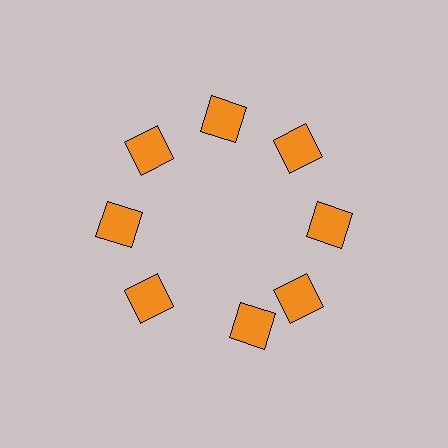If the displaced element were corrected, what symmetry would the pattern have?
It would have 8-fold rotational symmetry — the pattern would map onto itself every 45 degrees.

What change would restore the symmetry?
The symmetry would be restored by rotating it back into even spacing with its neighbors so that all 8 squares sit at equal angles and equal distance from the center.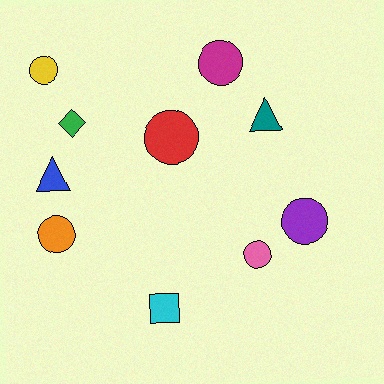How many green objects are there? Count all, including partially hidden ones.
There is 1 green object.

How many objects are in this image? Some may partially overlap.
There are 10 objects.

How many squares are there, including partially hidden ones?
There is 1 square.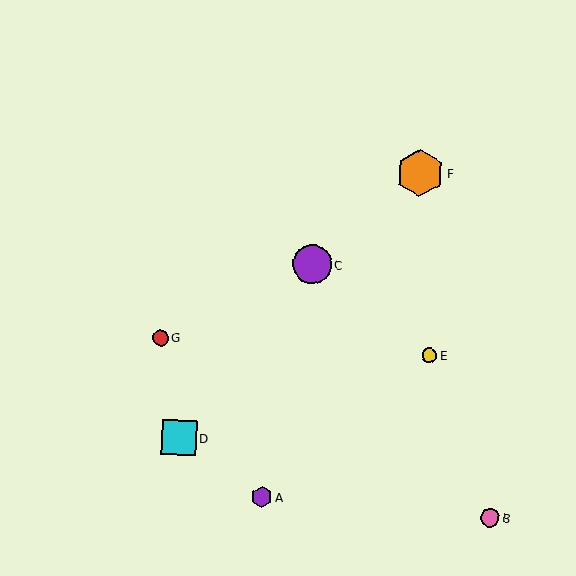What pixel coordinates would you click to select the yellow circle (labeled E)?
Click at (429, 355) to select the yellow circle E.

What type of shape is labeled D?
Shape D is a cyan square.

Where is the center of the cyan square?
The center of the cyan square is at (179, 437).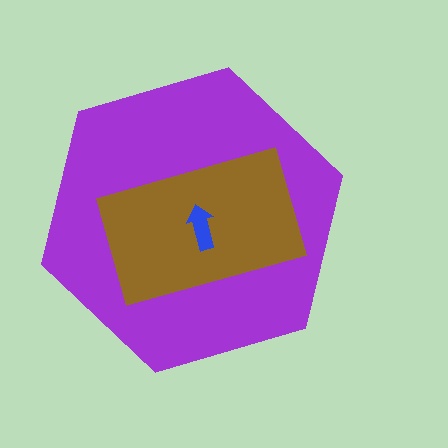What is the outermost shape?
The purple hexagon.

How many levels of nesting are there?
3.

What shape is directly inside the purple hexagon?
The brown rectangle.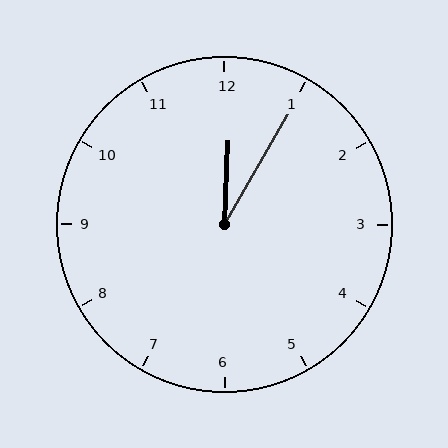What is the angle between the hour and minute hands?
Approximately 28 degrees.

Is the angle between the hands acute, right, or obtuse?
It is acute.